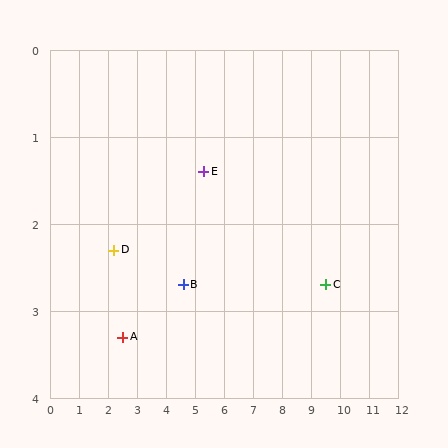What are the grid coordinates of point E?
Point E is at approximately (5.3, 1.4).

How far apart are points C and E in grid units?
Points C and E are about 4.4 grid units apart.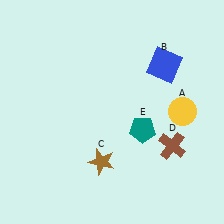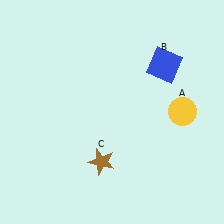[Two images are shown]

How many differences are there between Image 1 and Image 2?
There are 2 differences between the two images.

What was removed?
The brown cross (D), the teal pentagon (E) were removed in Image 2.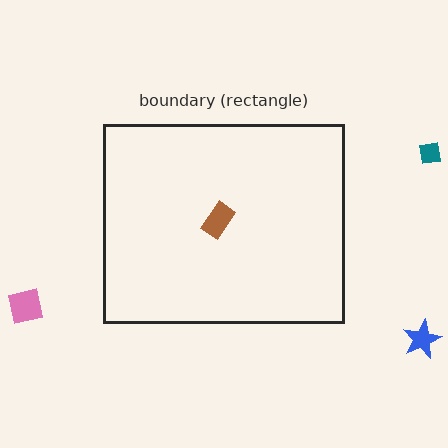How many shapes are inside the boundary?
1 inside, 3 outside.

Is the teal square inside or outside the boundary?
Outside.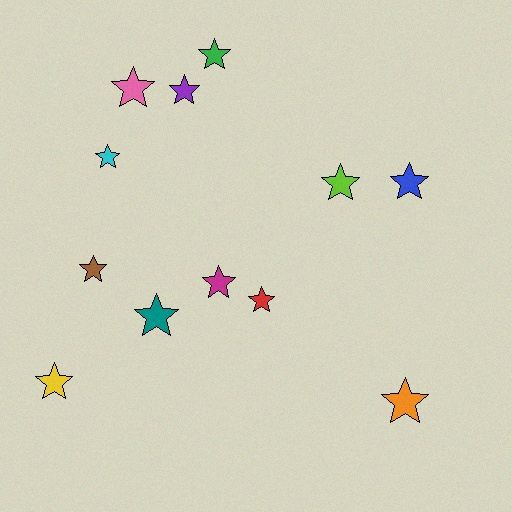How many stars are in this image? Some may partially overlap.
There are 12 stars.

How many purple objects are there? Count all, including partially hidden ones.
There is 1 purple object.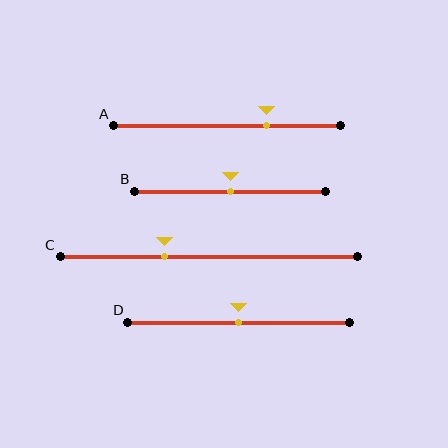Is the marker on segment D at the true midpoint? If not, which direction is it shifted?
Yes, the marker on segment D is at the true midpoint.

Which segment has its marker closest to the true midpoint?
Segment B has its marker closest to the true midpoint.